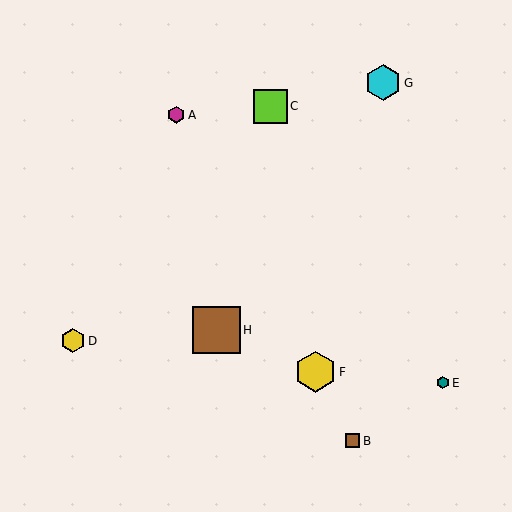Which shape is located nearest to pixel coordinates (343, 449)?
The brown square (labeled B) at (353, 441) is nearest to that location.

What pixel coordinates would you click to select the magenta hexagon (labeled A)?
Click at (176, 115) to select the magenta hexagon A.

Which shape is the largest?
The brown square (labeled H) is the largest.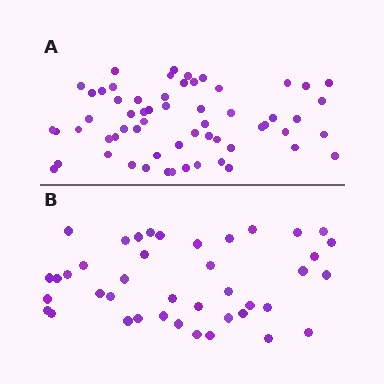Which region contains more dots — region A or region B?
Region A (the top region) has more dots.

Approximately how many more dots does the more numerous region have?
Region A has approximately 20 more dots than region B.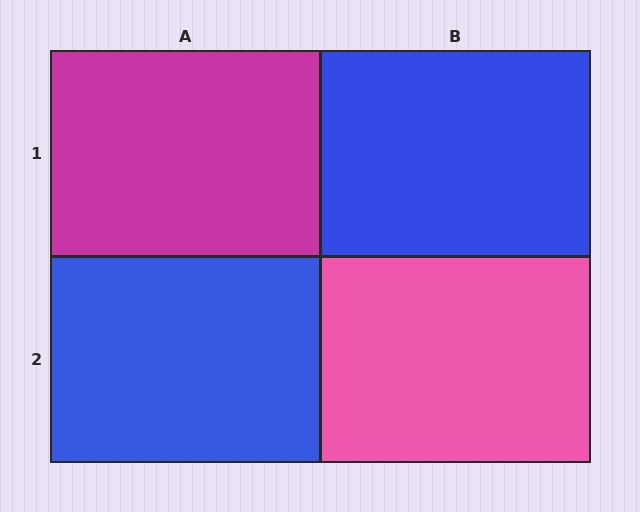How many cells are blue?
2 cells are blue.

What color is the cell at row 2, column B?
Pink.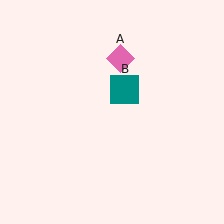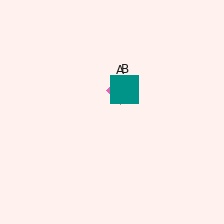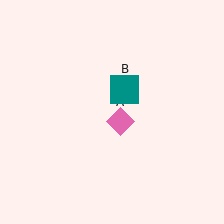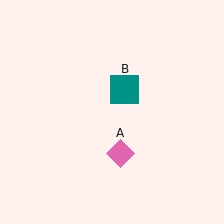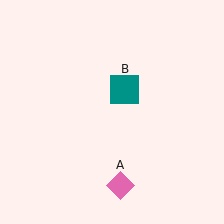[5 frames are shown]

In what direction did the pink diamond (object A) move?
The pink diamond (object A) moved down.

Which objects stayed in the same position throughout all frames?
Teal square (object B) remained stationary.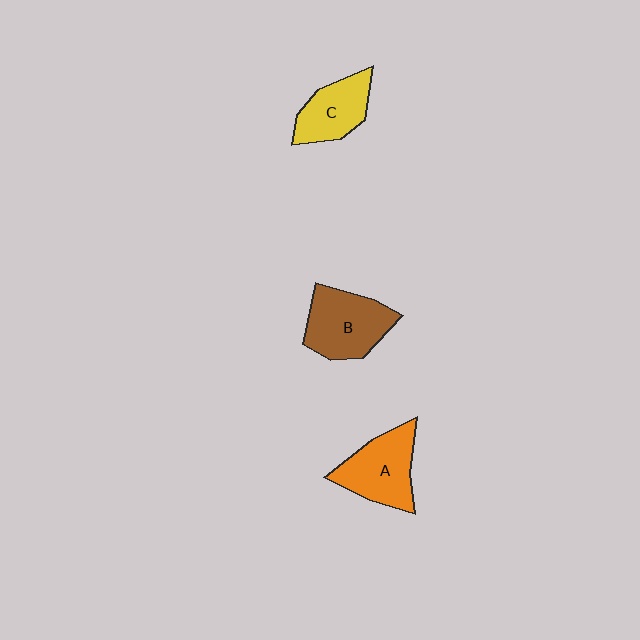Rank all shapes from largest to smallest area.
From largest to smallest: B (brown), A (orange), C (yellow).